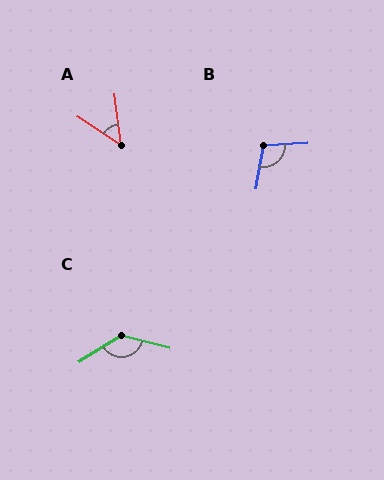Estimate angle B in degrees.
Approximately 103 degrees.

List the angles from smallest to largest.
A (49°), B (103°), C (133°).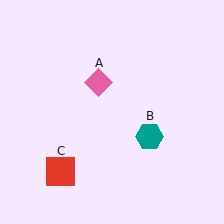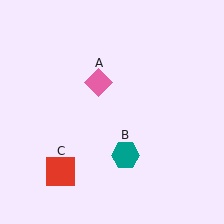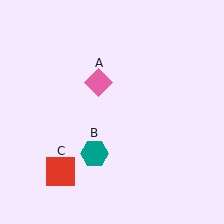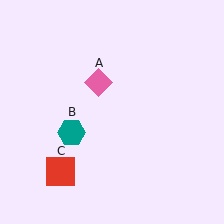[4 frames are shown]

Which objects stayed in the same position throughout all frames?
Pink diamond (object A) and red square (object C) remained stationary.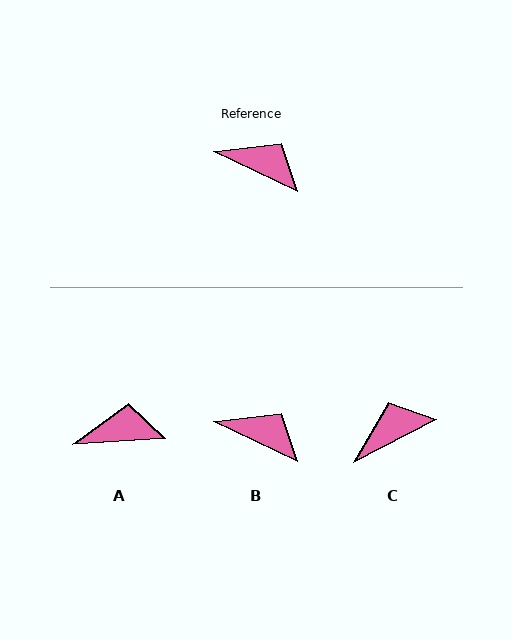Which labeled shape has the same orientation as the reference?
B.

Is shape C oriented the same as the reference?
No, it is off by about 53 degrees.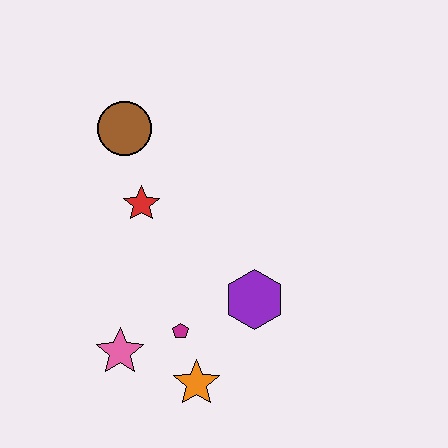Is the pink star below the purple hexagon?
Yes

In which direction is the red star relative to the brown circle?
The red star is below the brown circle.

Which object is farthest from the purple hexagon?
The brown circle is farthest from the purple hexagon.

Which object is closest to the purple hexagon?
The magenta pentagon is closest to the purple hexagon.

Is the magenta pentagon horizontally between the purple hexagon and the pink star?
Yes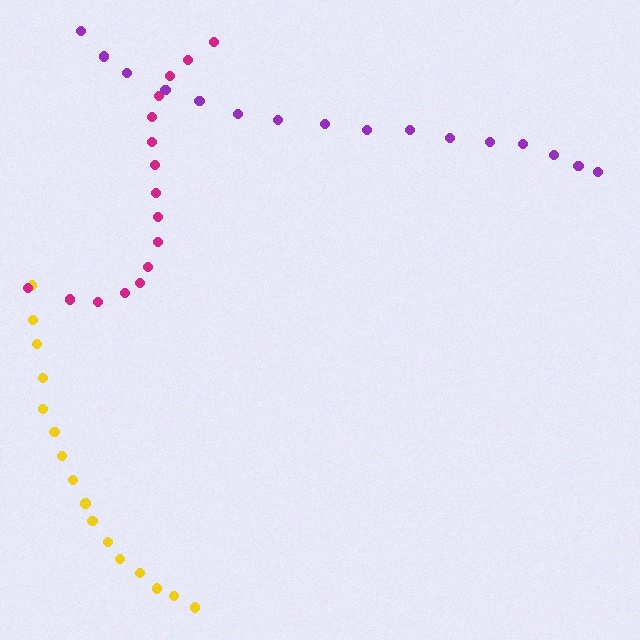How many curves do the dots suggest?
There are 3 distinct paths.